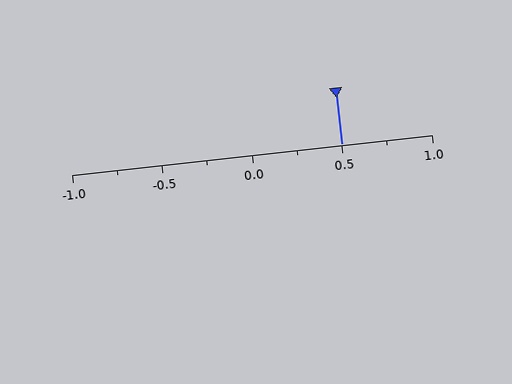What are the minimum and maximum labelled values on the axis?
The axis runs from -1.0 to 1.0.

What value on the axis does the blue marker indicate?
The marker indicates approximately 0.5.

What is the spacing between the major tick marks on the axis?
The major ticks are spaced 0.5 apart.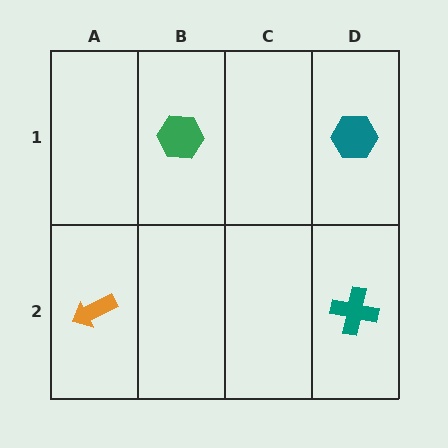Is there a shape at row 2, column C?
No, that cell is empty.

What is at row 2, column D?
A teal cross.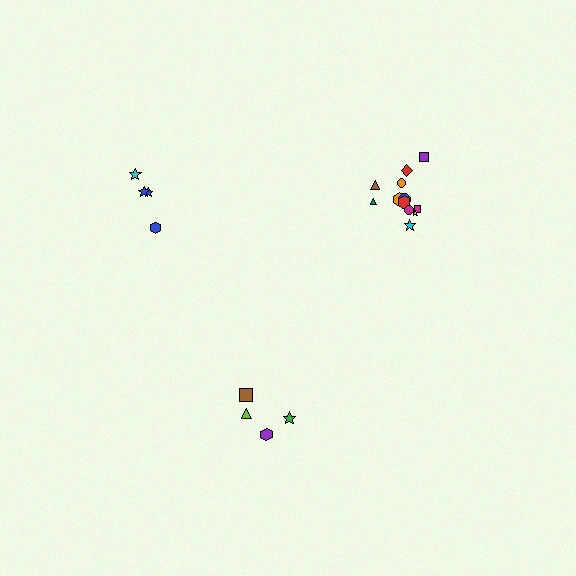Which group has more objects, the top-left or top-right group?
The top-right group.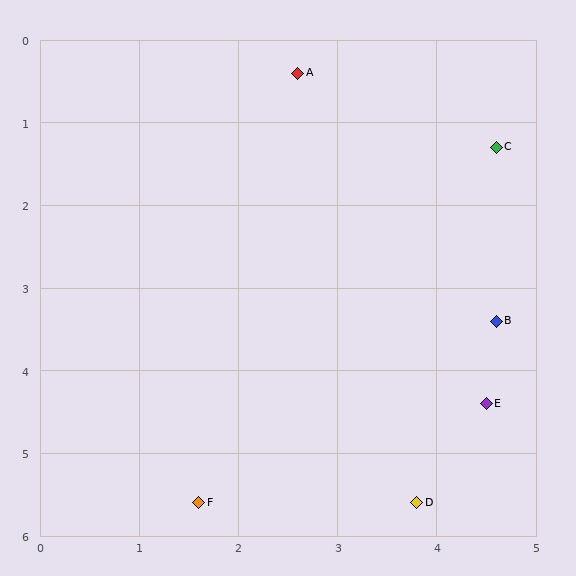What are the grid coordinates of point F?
Point F is at approximately (1.6, 5.6).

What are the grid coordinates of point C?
Point C is at approximately (4.6, 1.3).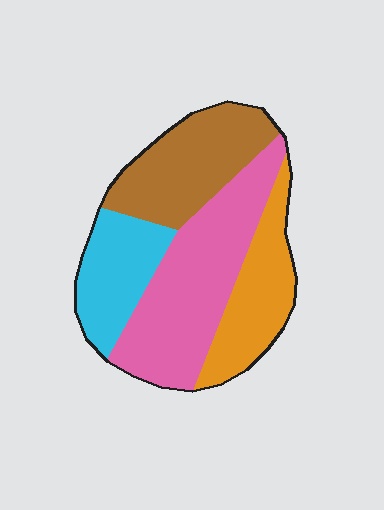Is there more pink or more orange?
Pink.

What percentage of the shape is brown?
Brown takes up between a quarter and a half of the shape.